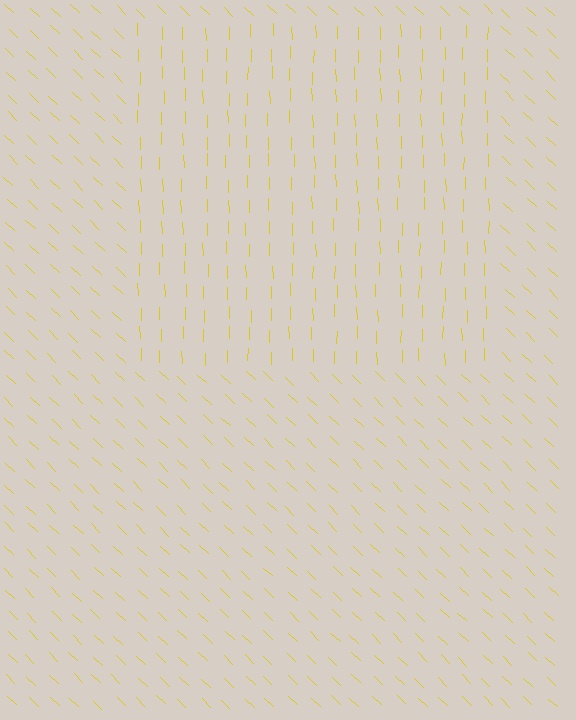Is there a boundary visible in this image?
Yes, there is a texture boundary formed by a change in line orientation.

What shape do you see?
I see a rectangle.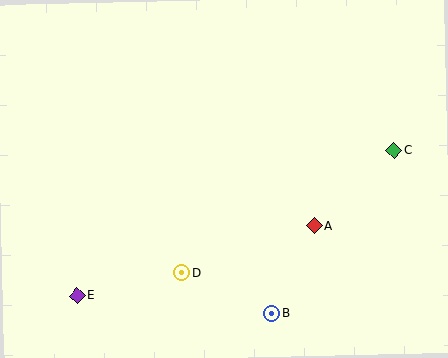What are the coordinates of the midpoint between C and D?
The midpoint between C and D is at (288, 212).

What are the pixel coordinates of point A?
Point A is at (314, 226).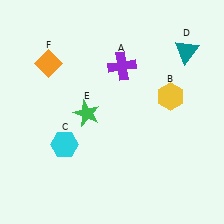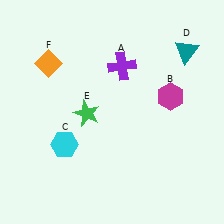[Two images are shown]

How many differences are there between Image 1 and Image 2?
There is 1 difference between the two images.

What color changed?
The hexagon (B) changed from yellow in Image 1 to magenta in Image 2.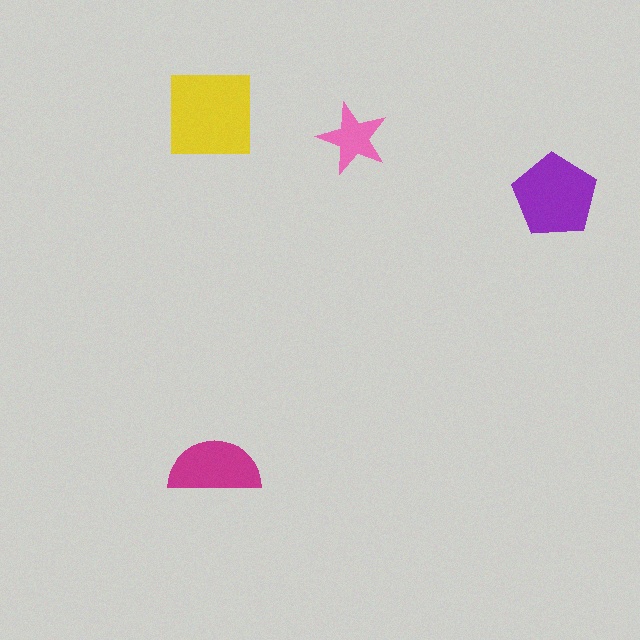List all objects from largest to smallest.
The yellow square, the purple pentagon, the magenta semicircle, the pink star.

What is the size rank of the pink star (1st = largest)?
4th.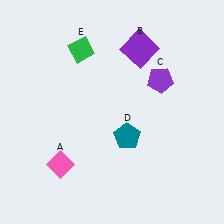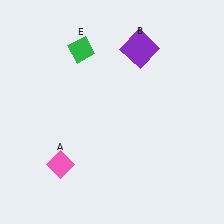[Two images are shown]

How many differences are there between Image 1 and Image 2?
There are 2 differences between the two images.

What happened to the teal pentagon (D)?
The teal pentagon (D) was removed in Image 2. It was in the bottom-right area of Image 1.